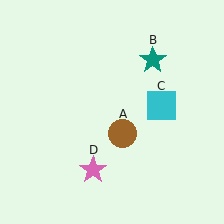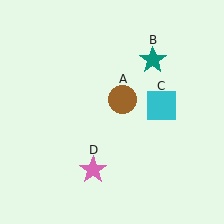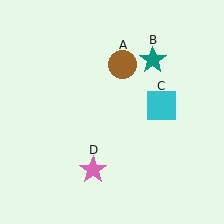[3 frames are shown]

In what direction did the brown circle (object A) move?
The brown circle (object A) moved up.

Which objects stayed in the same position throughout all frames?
Teal star (object B) and cyan square (object C) and pink star (object D) remained stationary.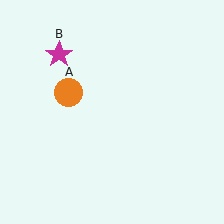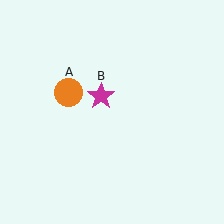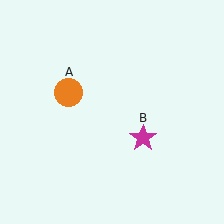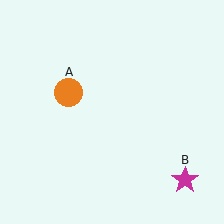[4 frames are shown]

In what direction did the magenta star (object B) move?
The magenta star (object B) moved down and to the right.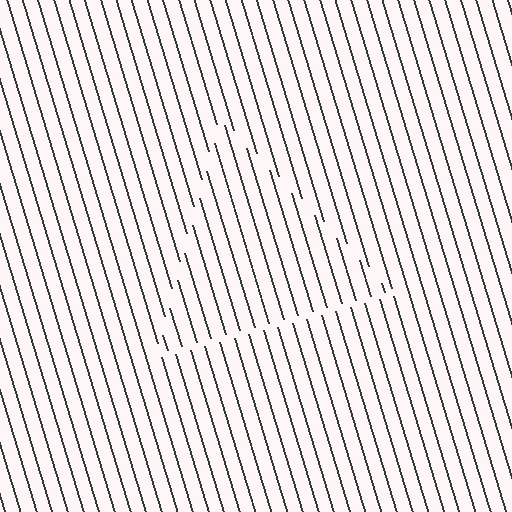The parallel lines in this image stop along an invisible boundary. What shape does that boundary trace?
An illusory triangle. The interior of the shape contains the same grating, shifted by half a period — the contour is defined by the phase discontinuity where line-ends from the inner and outer gratings abut.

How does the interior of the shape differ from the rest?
The interior of the shape contains the same grating, shifted by half a period — the contour is defined by the phase discontinuity where line-ends from the inner and outer gratings abut.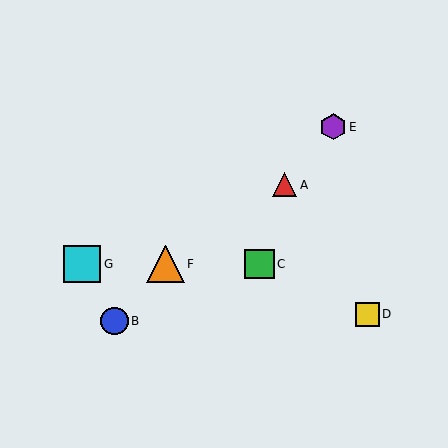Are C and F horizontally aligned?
Yes, both are at y≈264.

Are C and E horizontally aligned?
No, C is at y≈264 and E is at y≈127.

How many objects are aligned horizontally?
3 objects (C, F, G) are aligned horizontally.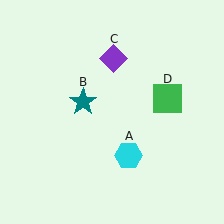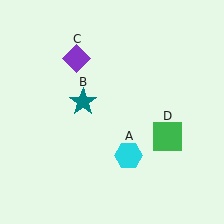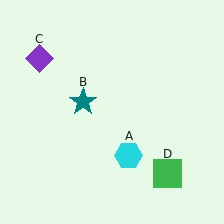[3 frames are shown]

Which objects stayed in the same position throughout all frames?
Cyan hexagon (object A) and teal star (object B) remained stationary.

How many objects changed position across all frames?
2 objects changed position: purple diamond (object C), green square (object D).